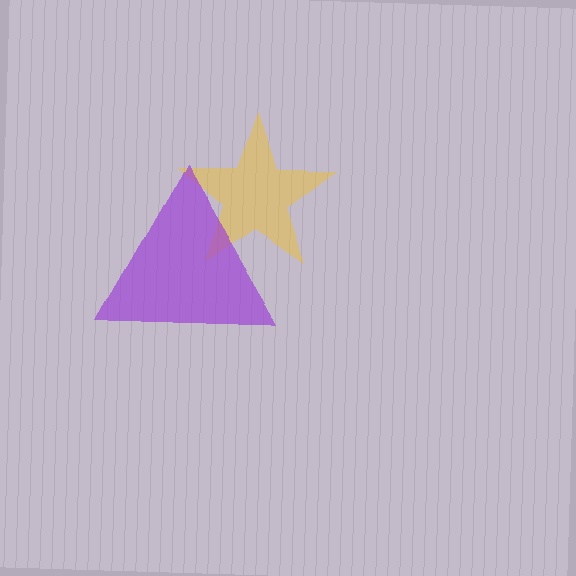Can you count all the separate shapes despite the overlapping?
Yes, there are 2 separate shapes.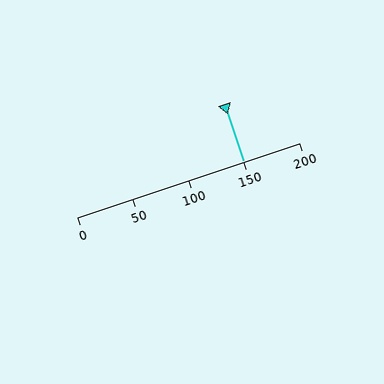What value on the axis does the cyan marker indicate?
The marker indicates approximately 150.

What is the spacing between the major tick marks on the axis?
The major ticks are spaced 50 apart.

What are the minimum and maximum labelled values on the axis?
The axis runs from 0 to 200.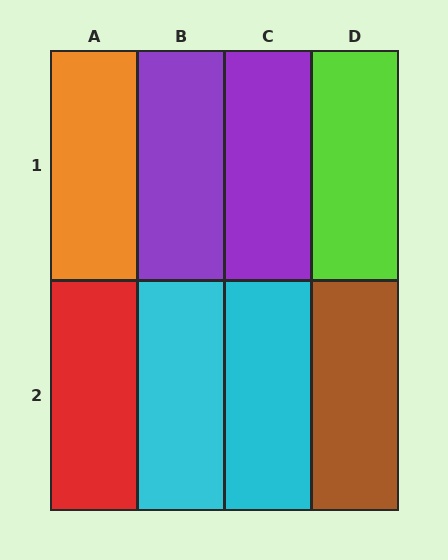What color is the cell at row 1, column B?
Purple.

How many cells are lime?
1 cell is lime.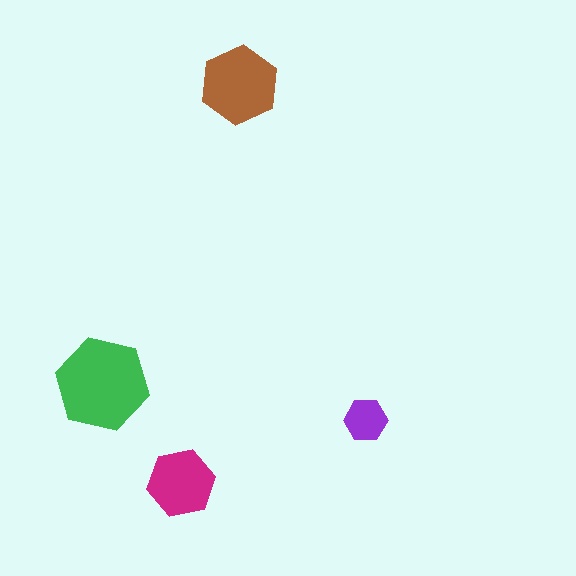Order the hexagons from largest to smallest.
the green one, the brown one, the magenta one, the purple one.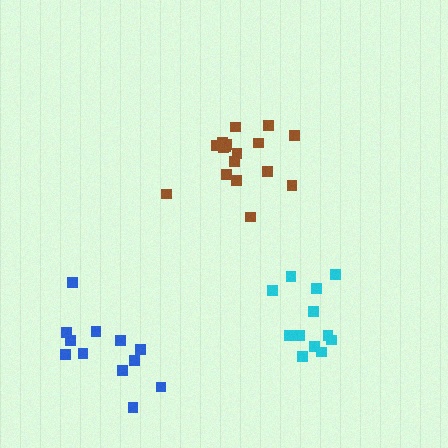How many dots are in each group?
Group 1: 17 dots, Group 2: 12 dots, Group 3: 12 dots (41 total).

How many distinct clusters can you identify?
There are 3 distinct clusters.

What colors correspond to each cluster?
The clusters are colored: brown, blue, cyan.